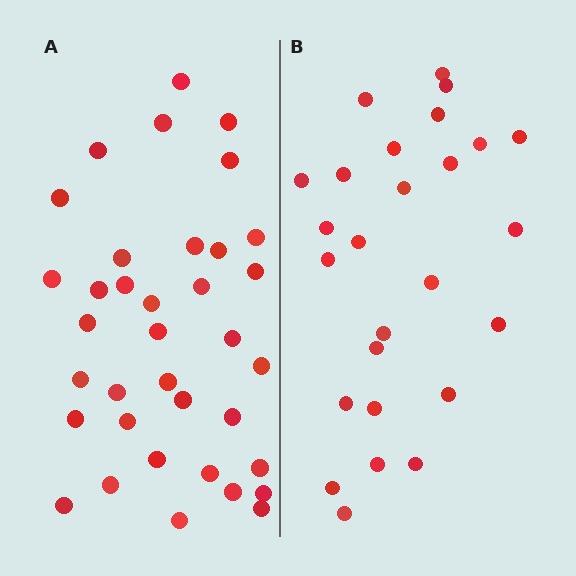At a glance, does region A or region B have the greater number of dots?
Region A (the left region) has more dots.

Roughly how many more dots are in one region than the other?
Region A has roughly 10 or so more dots than region B.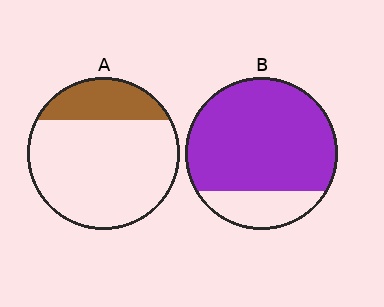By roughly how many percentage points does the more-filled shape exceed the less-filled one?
By roughly 55 percentage points (B over A).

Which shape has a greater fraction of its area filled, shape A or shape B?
Shape B.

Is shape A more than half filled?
No.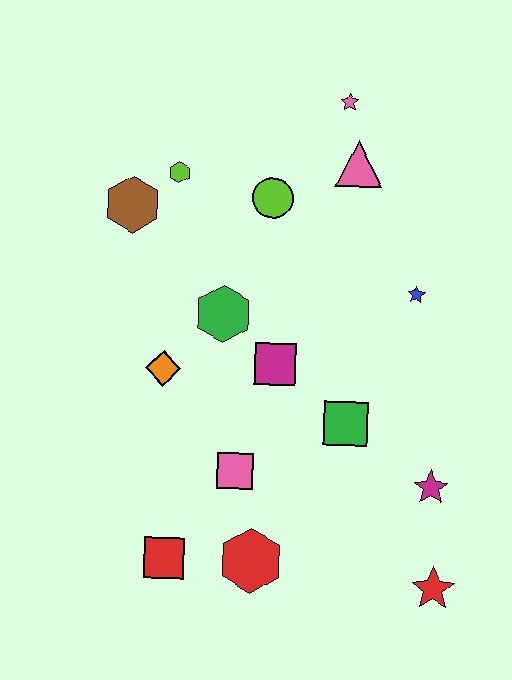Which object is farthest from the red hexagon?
The pink star is farthest from the red hexagon.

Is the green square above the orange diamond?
No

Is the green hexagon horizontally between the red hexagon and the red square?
Yes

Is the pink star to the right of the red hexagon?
Yes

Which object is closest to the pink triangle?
The pink star is closest to the pink triangle.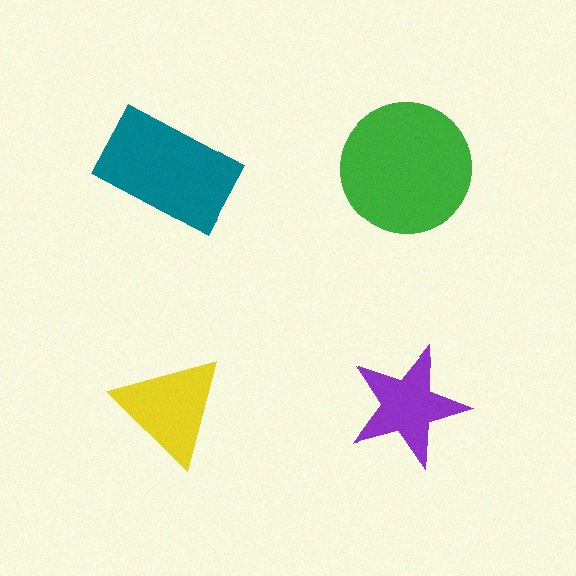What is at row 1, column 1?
A teal rectangle.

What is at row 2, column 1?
A yellow triangle.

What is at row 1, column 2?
A green circle.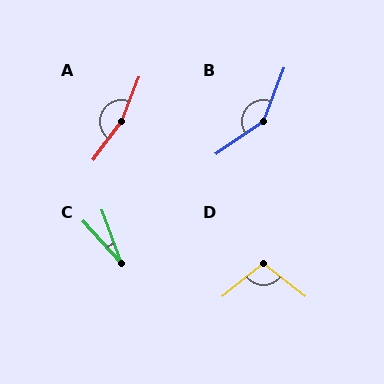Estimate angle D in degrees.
Approximately 103 degrees.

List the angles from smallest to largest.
C (23°), D (103°), B (144°), A (165°).